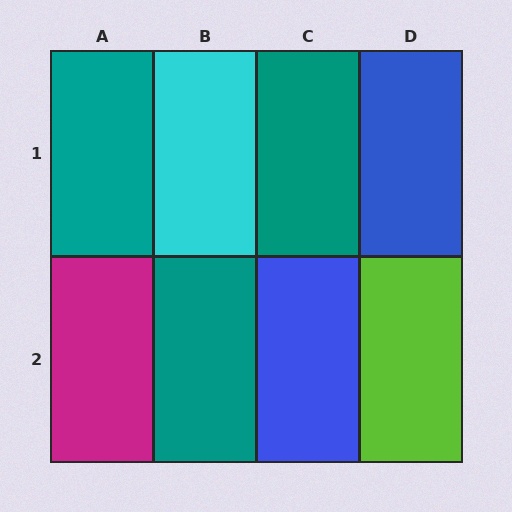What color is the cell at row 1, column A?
Teal.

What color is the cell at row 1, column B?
Cyan.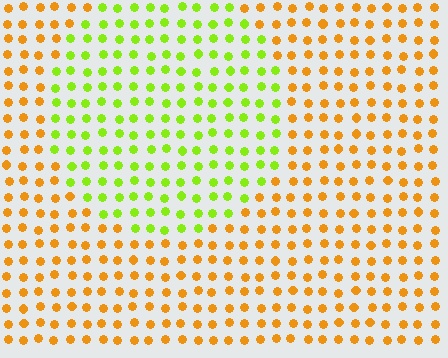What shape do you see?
I see a circle.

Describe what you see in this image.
The image is filled with small orange elements in a uniform arrangement. A circle-shaped region is visible where the elements are tinted to a slightly different hue, forming a subtle color boundary.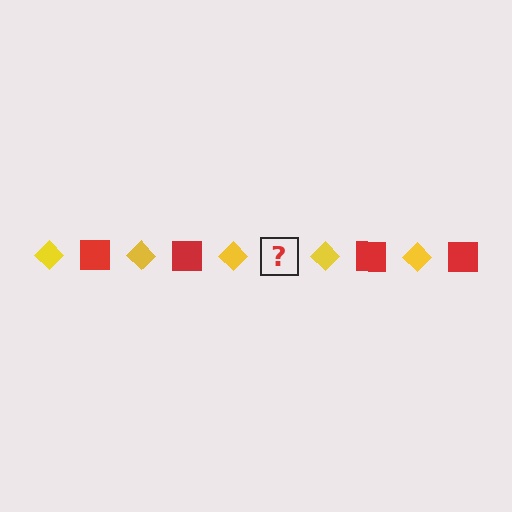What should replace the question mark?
The question mark should be replaced with a red square.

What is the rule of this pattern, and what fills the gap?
The rule is that the pattern alternates between yellow diamond and red square. The gap should be filled with a red square.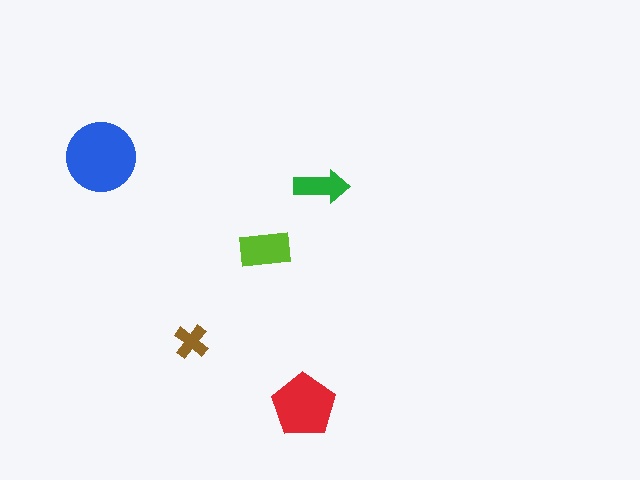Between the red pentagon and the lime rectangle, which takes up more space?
The red pentagon.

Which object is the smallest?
The brown cross.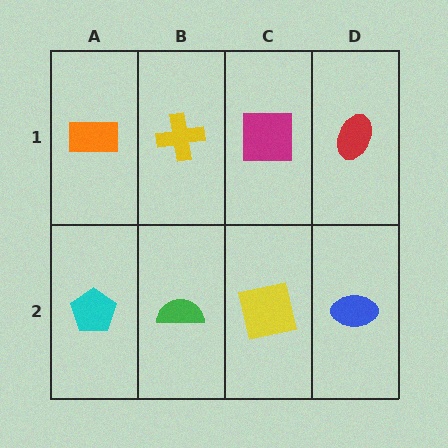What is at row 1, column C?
A magenta square.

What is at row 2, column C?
A yellow square.